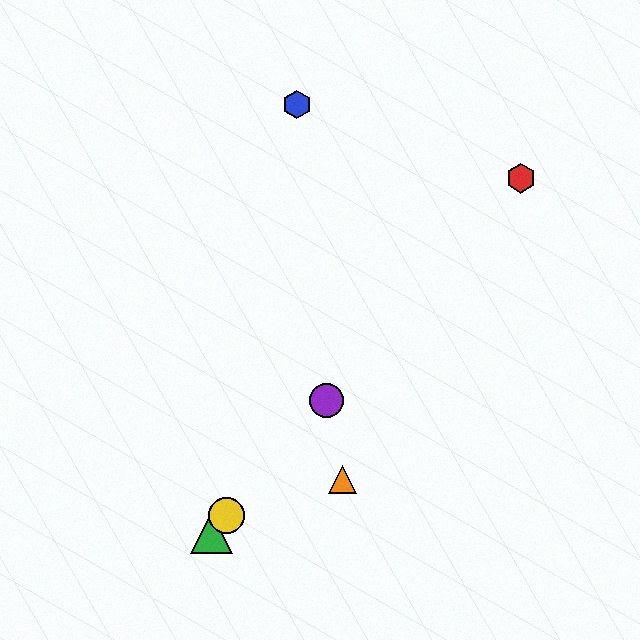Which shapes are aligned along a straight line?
The red hexagon, the green triangle, the yellow circle, the purple circle are aligned along a straight line.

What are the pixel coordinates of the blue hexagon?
The blue hexagon is at (297, 104).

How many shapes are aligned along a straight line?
4 shapes (the red hexagon, the green triangle, the yellow circle, the purple circle) are aligned along a straight line.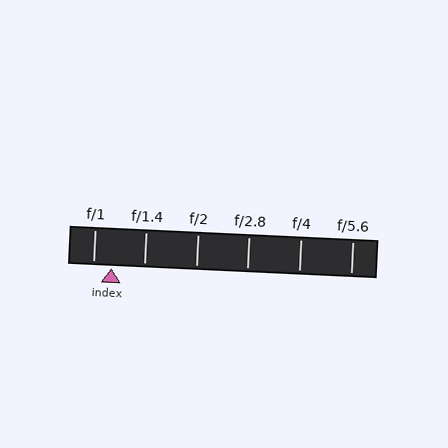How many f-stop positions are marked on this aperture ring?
There are 6 f-stop positions marked.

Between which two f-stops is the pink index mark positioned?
The index mark is between f/1 and f/1.4.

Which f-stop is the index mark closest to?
The index mark is closest to f/1.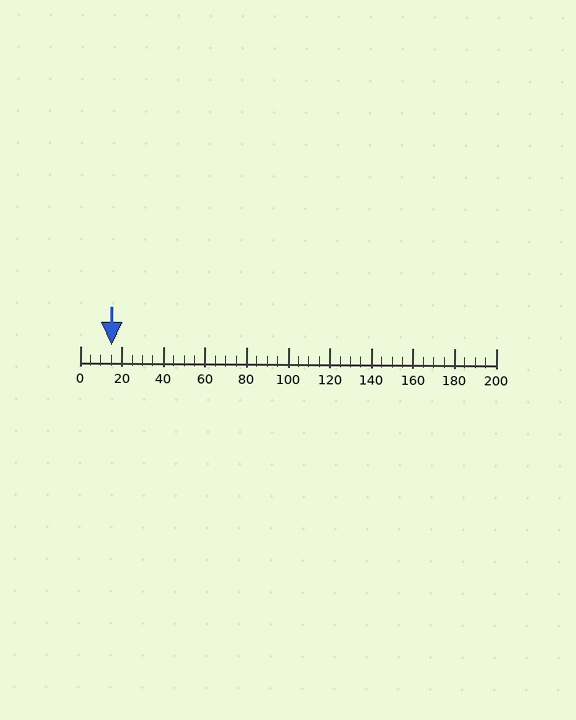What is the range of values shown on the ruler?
The ruler shows values from 0 to 200.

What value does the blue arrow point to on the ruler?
The blue arrow points to approximately 15.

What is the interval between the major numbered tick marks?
The major tick marks are spaced 20 units apart.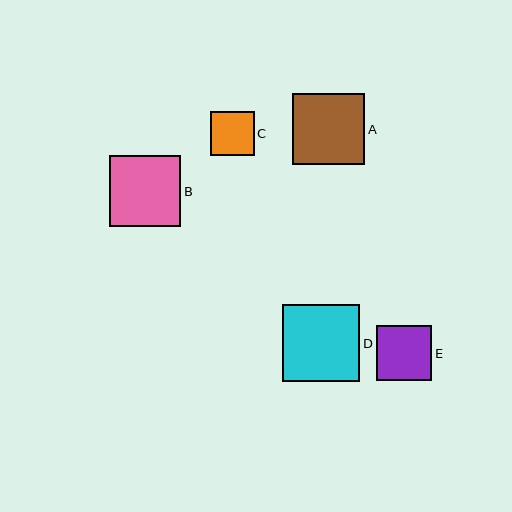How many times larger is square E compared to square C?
Square E is approximately 1.2 times the size of square C.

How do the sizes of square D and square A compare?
Square D and square A are approximately the same size.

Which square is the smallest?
Square C is the smallest with a size of approximately 44 pixels.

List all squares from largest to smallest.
From largest to smallest: D, A, B, E, C.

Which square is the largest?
Square D is the largest with a size of approximately 77 pixels.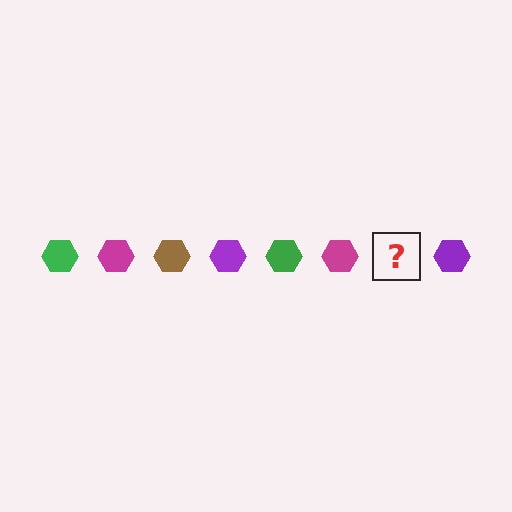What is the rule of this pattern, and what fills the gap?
The rule is that the pattern cycles through green, magenta, brown, purple hexagons. The gap should be filled with a brown hexagon.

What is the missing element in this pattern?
The missing element is a brown hexagon.